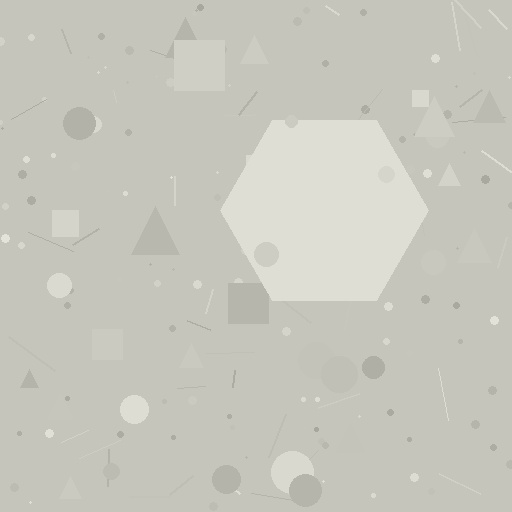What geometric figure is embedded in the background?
A hexagon is embedded in the background.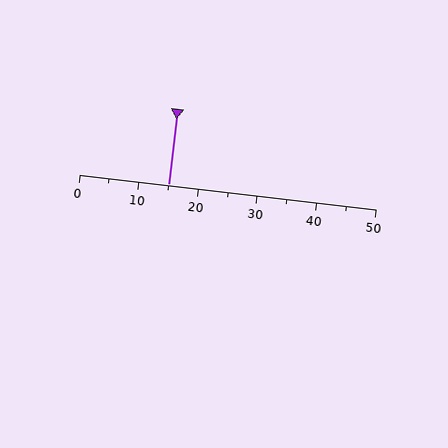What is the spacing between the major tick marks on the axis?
The major ticks are spaced 10 apart.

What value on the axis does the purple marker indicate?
The marker indicates approximately 15.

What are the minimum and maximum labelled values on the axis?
The axis runs from 0 to 50.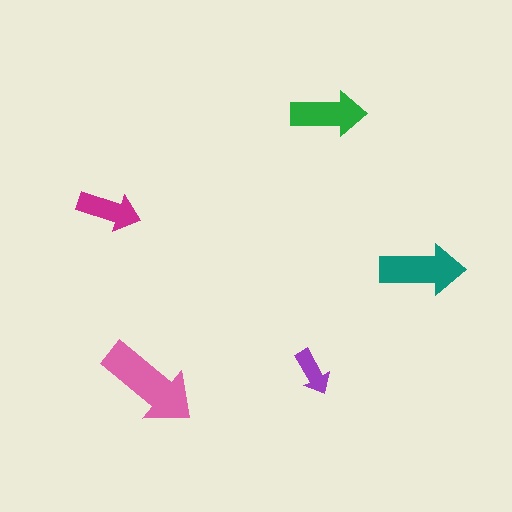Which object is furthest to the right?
The teal arrow is rightmost.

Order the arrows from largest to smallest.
the pink one, the teal one, the green one, the magenta one, the purple one.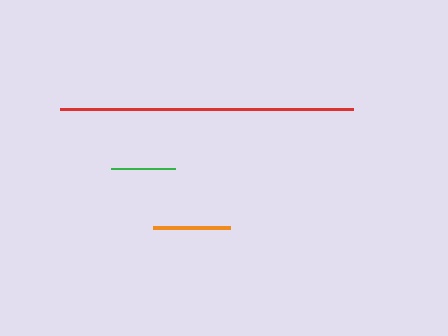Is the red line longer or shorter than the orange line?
The red line is longer than the orange line.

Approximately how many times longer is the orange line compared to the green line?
The orange line is approximately 1.2 times the length of the green line.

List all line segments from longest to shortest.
From longest to shortest: red, orange, green.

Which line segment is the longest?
The red line is the longest at approximately 293 pixels.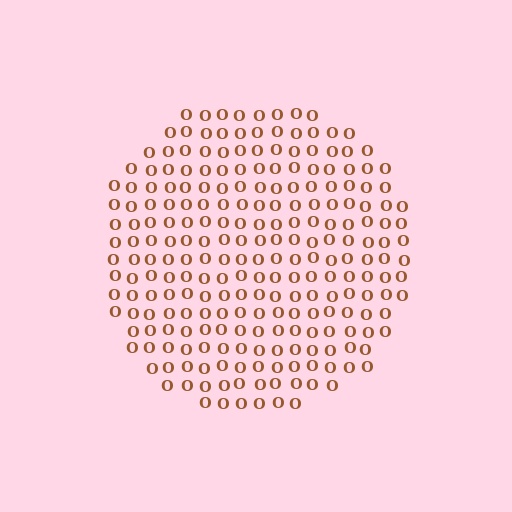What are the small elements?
The small elements are letter O's.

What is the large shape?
The large shape is a circle.